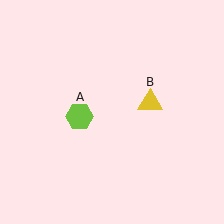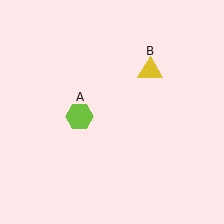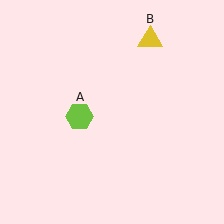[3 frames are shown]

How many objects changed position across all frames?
1 object changed position: yellow triangle (object B).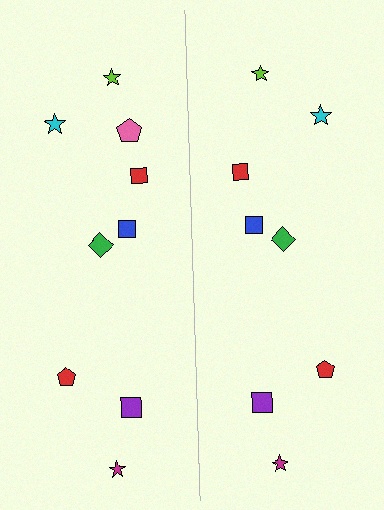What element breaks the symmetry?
A pink pentagon is missing from the right side.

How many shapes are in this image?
There are 17 shapes in this image.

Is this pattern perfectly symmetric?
No, the pattern is not perfectly symmetric. A pink pentagon is missing from the right side.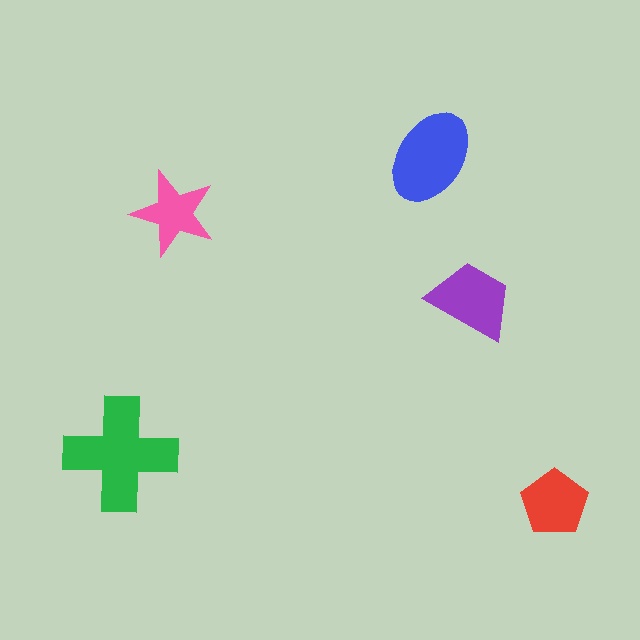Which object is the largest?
The green cross.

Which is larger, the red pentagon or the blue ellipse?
The blue ellipse.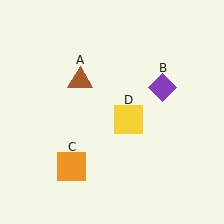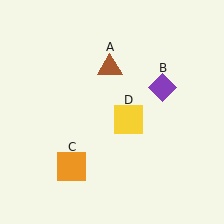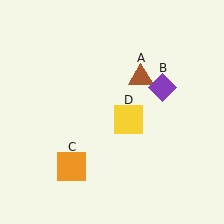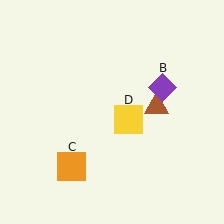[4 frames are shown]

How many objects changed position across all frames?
1 object changed position: brown triangle (object A).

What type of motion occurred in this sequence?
The brown triangle (object A) rotated clockwise around the center of the scene.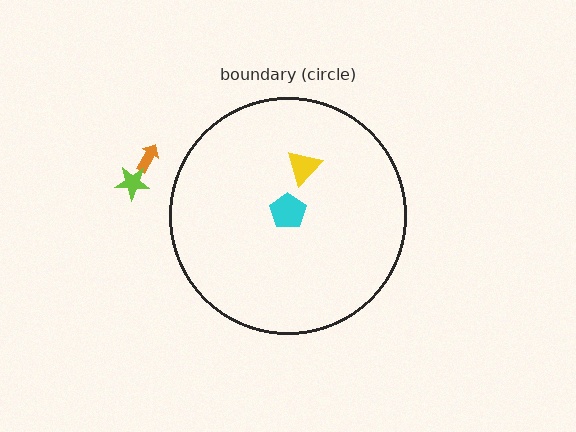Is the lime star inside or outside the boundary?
Outside.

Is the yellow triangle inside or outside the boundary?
Inside.